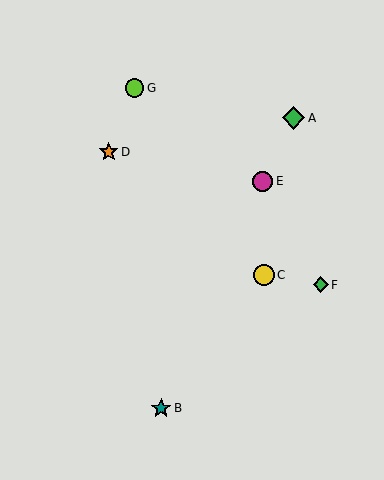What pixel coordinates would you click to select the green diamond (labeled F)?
Click at (321, 285) to select the green diamond F.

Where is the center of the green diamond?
The center of the green diamond is at (321, 285).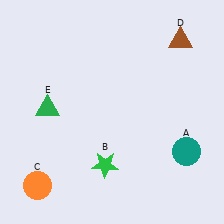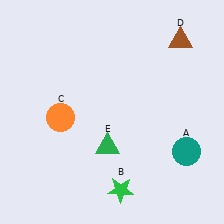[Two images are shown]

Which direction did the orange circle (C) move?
The orange circle (C) moved up.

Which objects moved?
The objects that moved are: the green star (B), the orange circle (C), the green triangle (E).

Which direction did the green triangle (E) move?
The green triangle (E) moved right.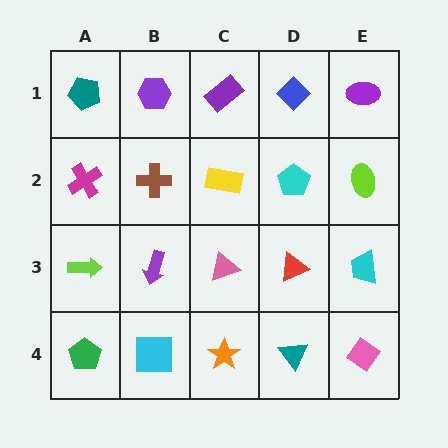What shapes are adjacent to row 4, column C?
A pink triangle (row 3, column C), a cyan square (row 4, column B), a teal triangle (row 4, column D).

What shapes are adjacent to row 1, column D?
A cyan pentagon (row 2, column D), a purple rectangle (row 1, column C), a purple ellipse (row 1, column E).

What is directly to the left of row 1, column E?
A blue diamond.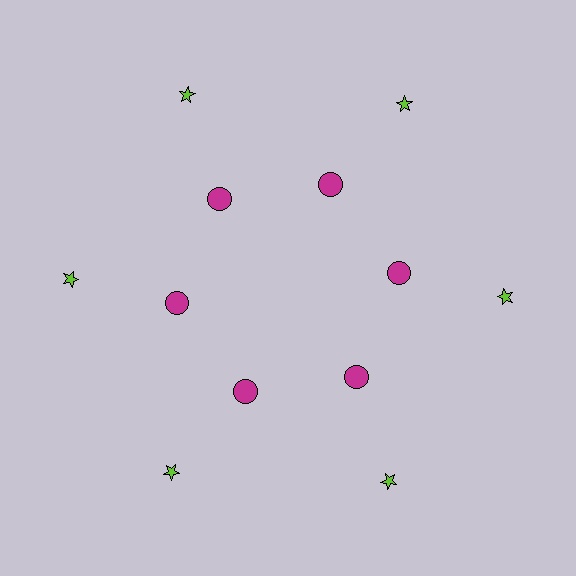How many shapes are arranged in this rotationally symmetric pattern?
There are 12 shapes, arranged in 6 groups of 2.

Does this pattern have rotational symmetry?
Yes, this pattern has 6-fold rotational symmetry. It looks the same after rotating 60 degrees around the center.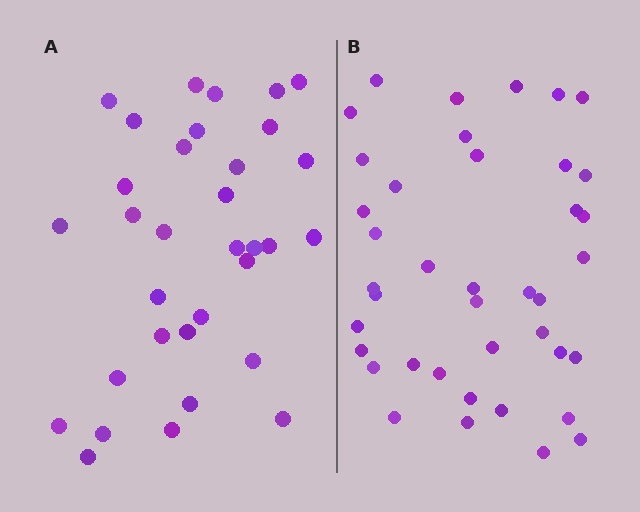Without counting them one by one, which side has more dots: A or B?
Region B (the right region) has more dots.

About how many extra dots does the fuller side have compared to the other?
Region B has roughly 8 or so more dots than region A.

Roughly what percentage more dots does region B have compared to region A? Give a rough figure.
About 20% more.